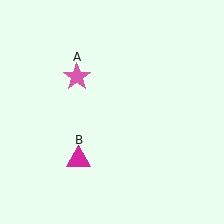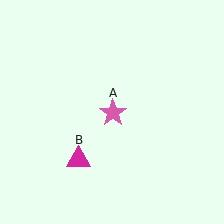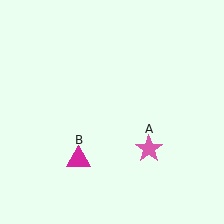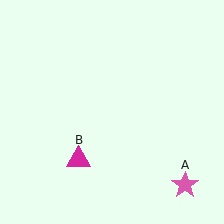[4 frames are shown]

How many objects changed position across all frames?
1 object changed position: pink star (object A).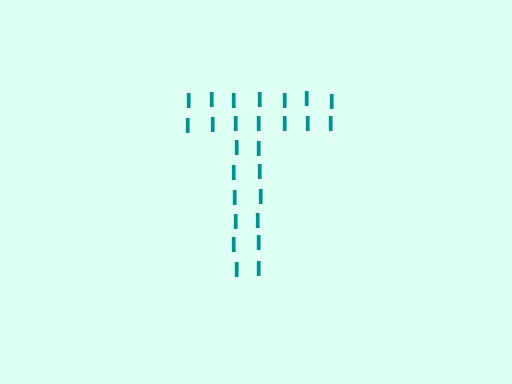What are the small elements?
The small elements are letter I's.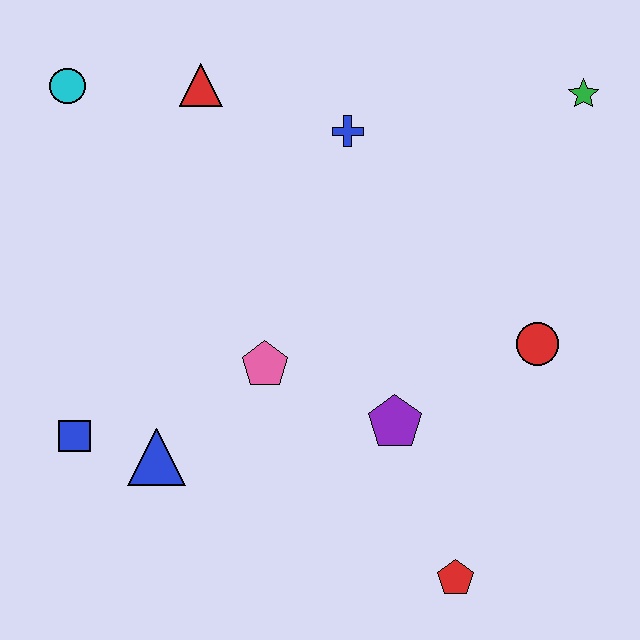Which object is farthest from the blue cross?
The red pentagon is farthest from the blue cross.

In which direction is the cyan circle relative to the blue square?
The cyan circle is above the blue square.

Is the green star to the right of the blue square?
Yes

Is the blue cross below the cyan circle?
Yes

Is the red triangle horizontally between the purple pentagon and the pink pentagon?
No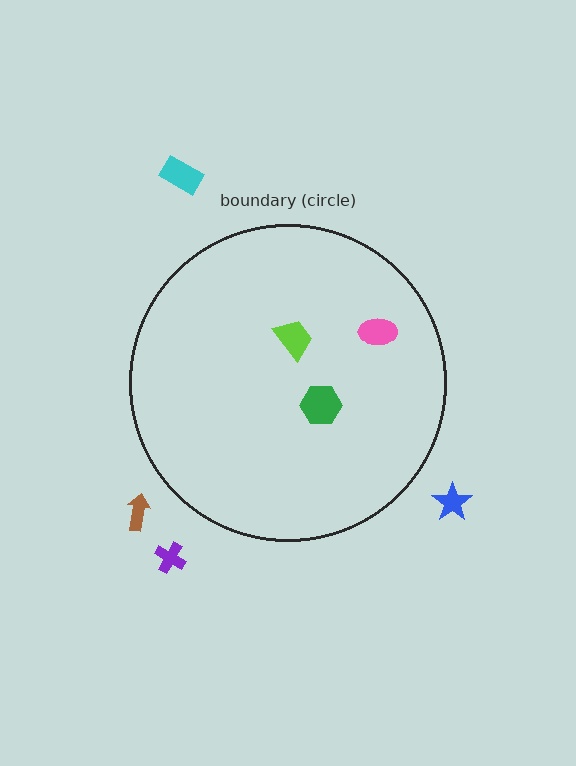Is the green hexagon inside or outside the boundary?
Inside.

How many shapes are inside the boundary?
3 inside, 4 outside.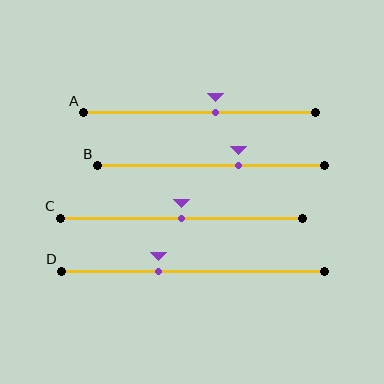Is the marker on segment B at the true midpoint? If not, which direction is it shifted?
No, the marker on segment B is shifted to the right by about 12% of the segment length.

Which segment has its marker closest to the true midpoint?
Segment C has its marker closest to the true midpoint.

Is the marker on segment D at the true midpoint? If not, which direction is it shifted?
No, the marker on segment D is shifted to the left by about 13% of the segment length.